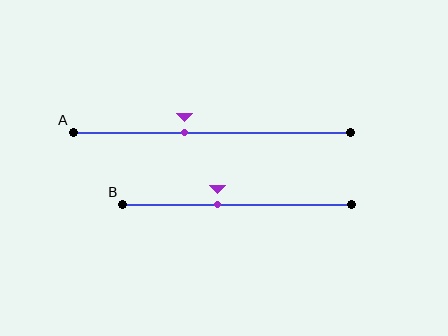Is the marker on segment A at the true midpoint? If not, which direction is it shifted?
No, the marker on segment A is shifted to the left by about 10% of the segment length.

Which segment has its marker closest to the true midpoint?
Segment B has its marker closest to the true midpoint.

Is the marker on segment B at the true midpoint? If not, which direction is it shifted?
No, the marker on segment B is shifted to the left by about 9% of the segment length.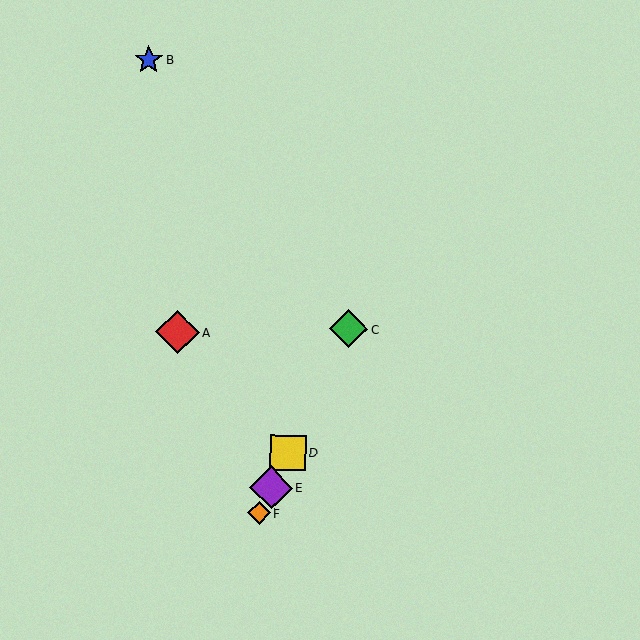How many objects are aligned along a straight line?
4 objects (C, D, E, F) are aligned along a straight line.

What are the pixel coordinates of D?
Object D is at (288, 453).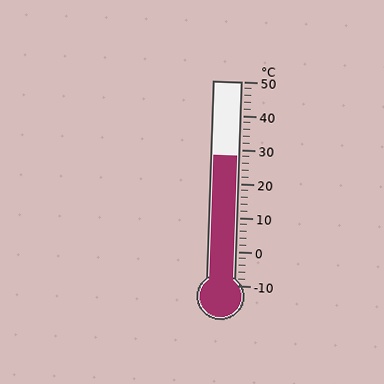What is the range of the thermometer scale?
The thermometer scale ranges from -10°C to 50°C.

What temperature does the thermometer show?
The thermometer shows approximately 28°C.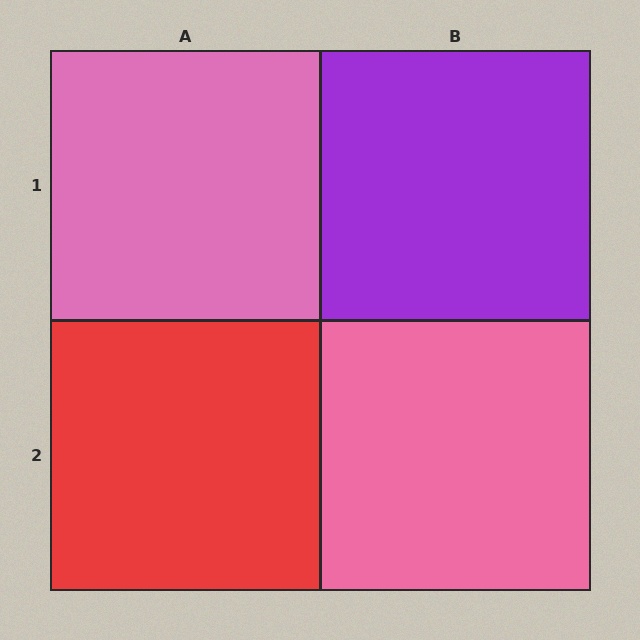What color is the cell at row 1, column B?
Purple.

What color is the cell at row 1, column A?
Pink.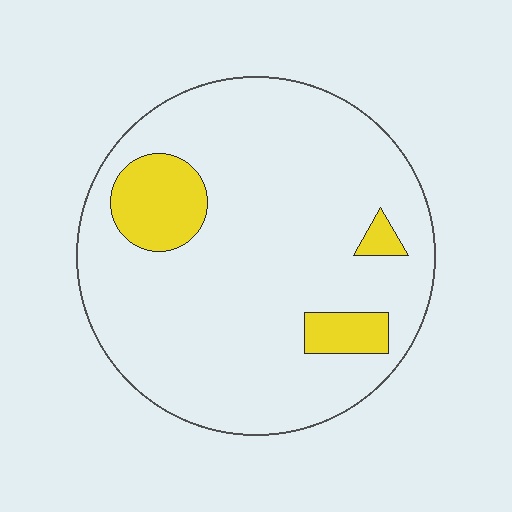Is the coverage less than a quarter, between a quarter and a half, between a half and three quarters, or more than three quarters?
Less than a quarter.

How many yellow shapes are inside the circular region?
3.